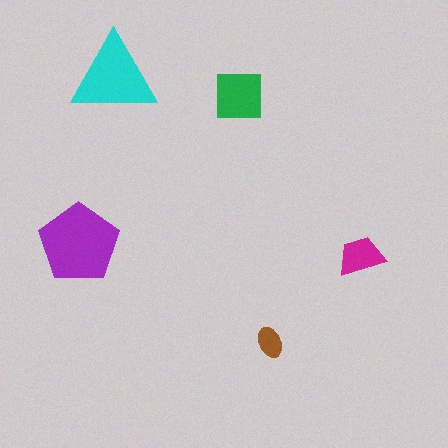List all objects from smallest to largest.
The brown ellipse, the magenta trapezoid, the green square, the cyan triangle, the purple pentagon.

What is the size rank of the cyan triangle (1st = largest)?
2nd.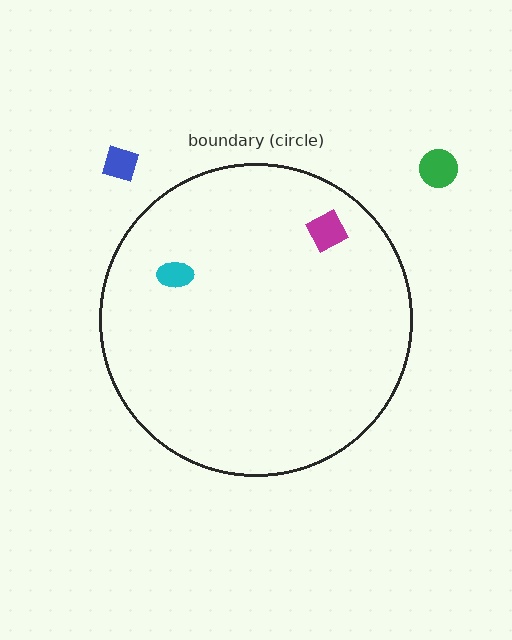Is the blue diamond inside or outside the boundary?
Outside.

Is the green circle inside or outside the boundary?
Outside.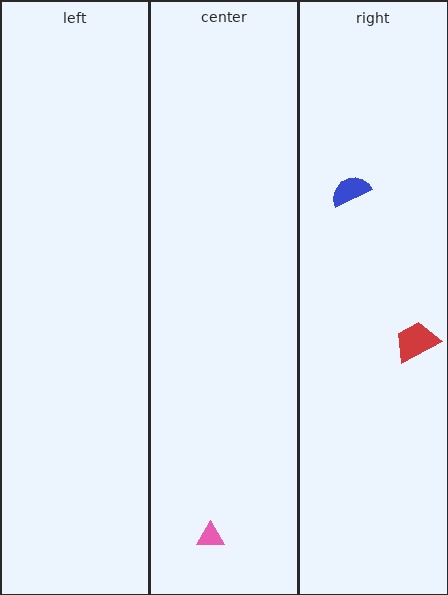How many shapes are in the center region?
1.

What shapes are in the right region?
The blue semicircle, the red trapezoid.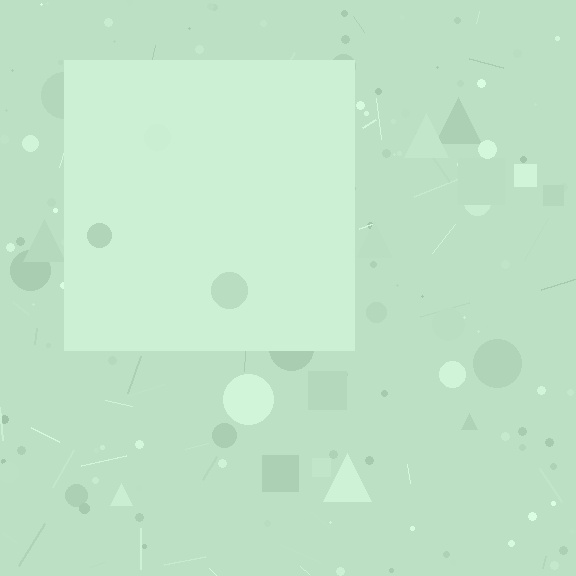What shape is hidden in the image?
A square is hidden in the image.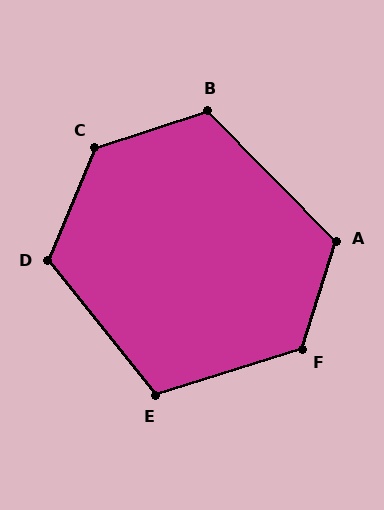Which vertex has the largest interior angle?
C, at approximately 131 degrees.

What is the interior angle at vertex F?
Approximately 125 degrees (obtuse).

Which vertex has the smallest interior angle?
E, at approximately 111 degrees.